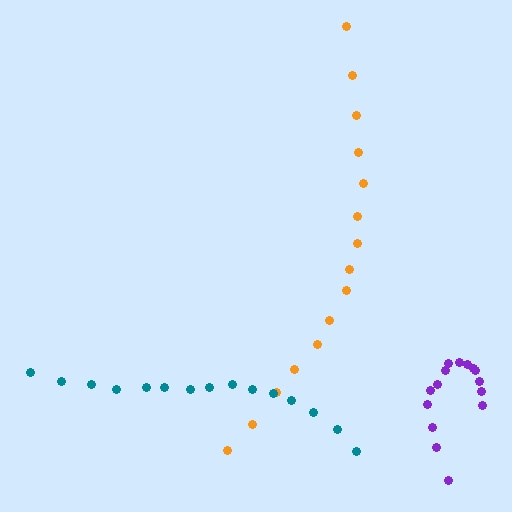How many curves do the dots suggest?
There are 3 distinct paths.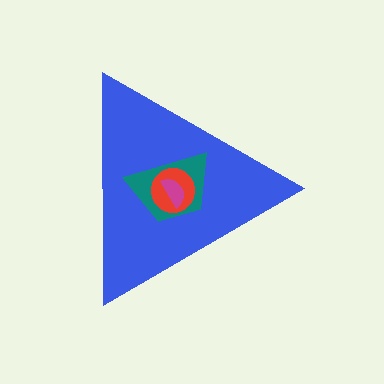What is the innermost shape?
The magenta semicircle.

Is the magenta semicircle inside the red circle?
Yes.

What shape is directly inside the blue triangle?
The teal trapezoid.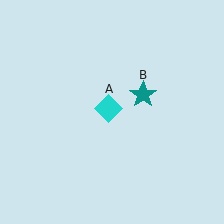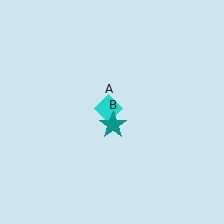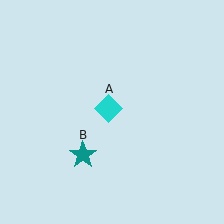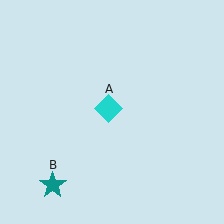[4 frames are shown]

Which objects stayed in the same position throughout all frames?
Cyan diamond (object A) remained stationary.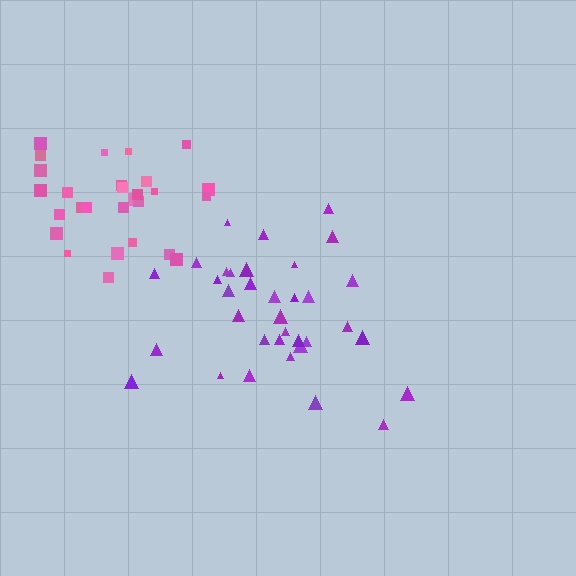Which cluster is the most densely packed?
Pink.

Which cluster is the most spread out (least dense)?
Purple.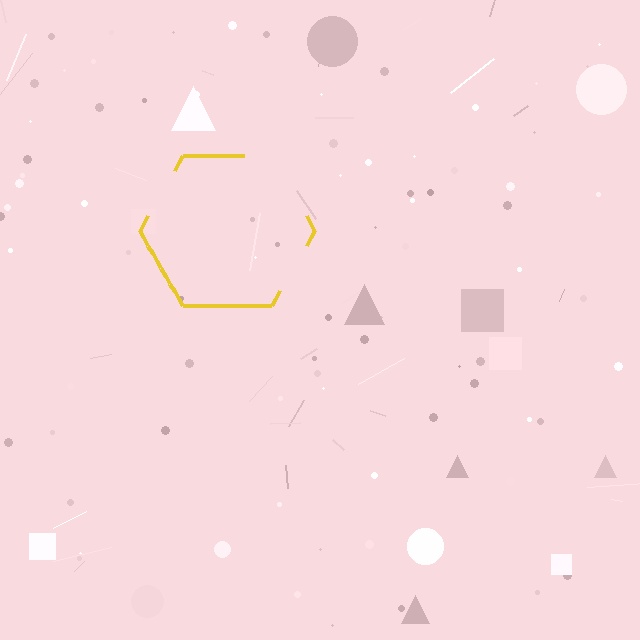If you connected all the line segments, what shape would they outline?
They would outline a hexagon.